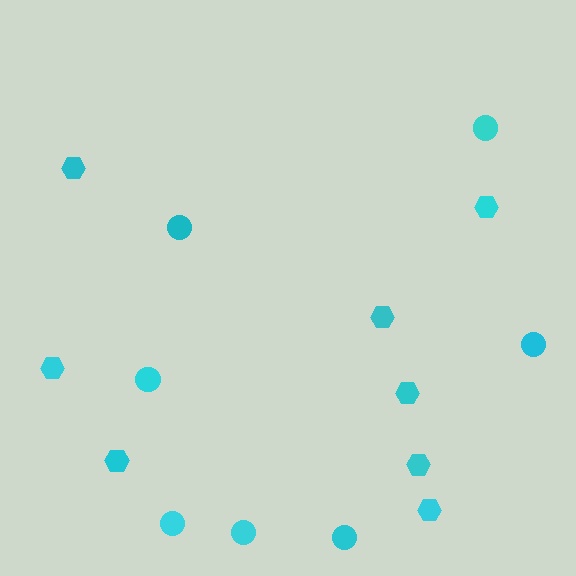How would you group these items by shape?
There are 2 groups: one group of hexagons (8) and one group of circles (7).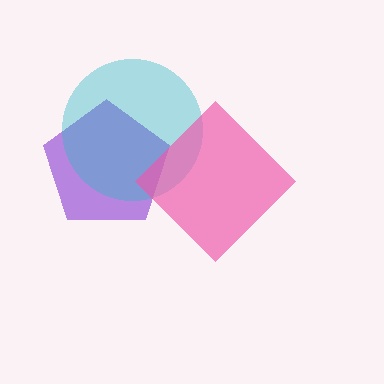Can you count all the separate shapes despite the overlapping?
Yes, there are 3 separate shapes.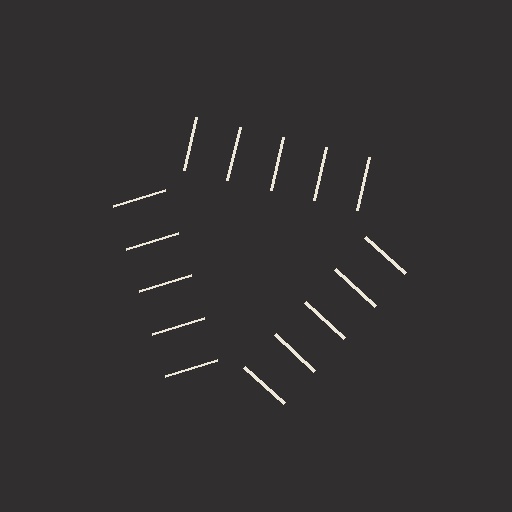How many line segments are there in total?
15 — 5 along each of the 3 edges.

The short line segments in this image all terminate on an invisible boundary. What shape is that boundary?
An illusory triangle — the line segments terminate on its edges but no continuous stroke is drawn.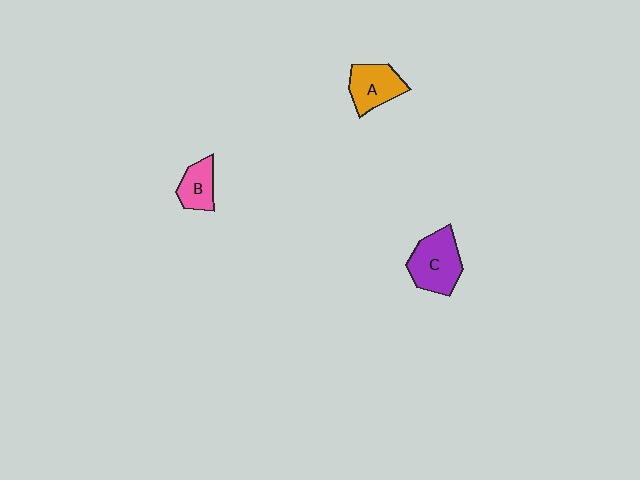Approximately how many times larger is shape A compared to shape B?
Approximately 1.3 times.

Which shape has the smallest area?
Shape B (pink).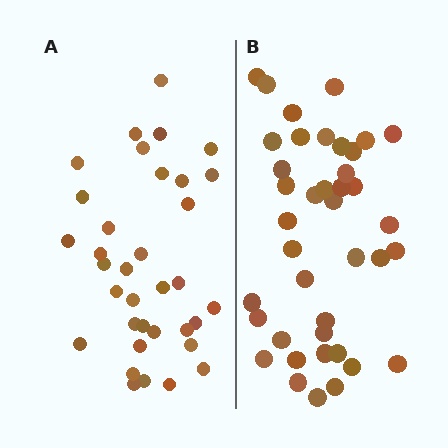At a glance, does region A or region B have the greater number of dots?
Region B (the right region) has more dots.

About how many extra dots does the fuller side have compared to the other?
Region B has about 5 more dots than region A.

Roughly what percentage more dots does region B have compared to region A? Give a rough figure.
About 15% more.